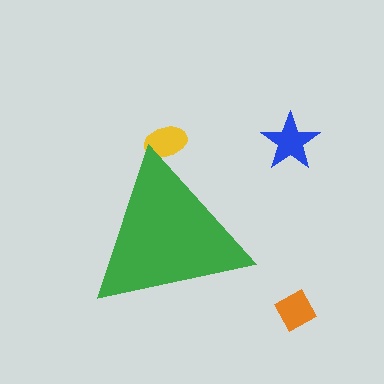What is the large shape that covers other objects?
A green triangle.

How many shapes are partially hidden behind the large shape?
1 shape is partially hidden.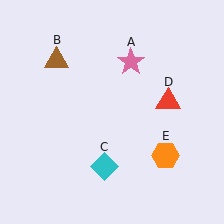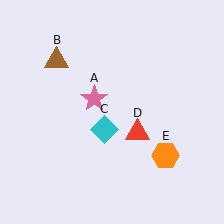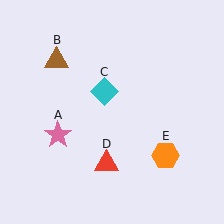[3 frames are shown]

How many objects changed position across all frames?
3 objects changed position: pink star (object A), cyan diamond (object C), red triangle (object D).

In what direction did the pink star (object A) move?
The pink star (object A) moved down and to the left.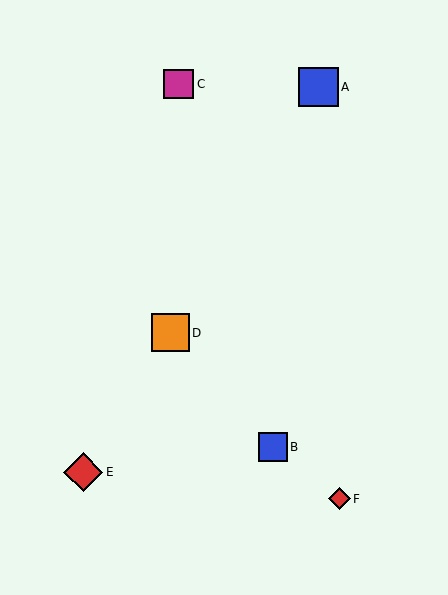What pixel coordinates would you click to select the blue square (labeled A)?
Click at (319, 87) to select the blue square A.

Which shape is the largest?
The blue square (labeled A) is the largest.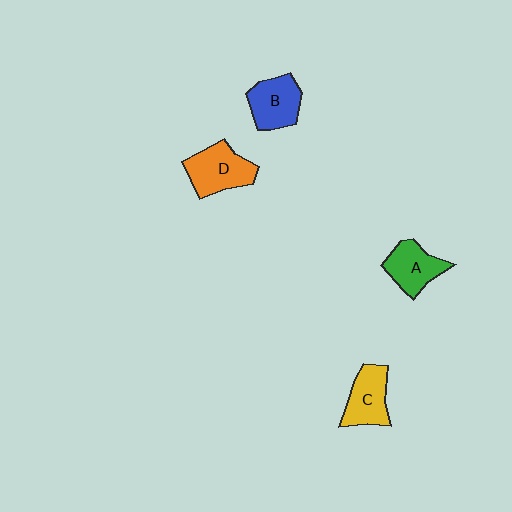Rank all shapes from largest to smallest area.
From largest to smallest: D (orange), B (blue), C (yellow), A (green).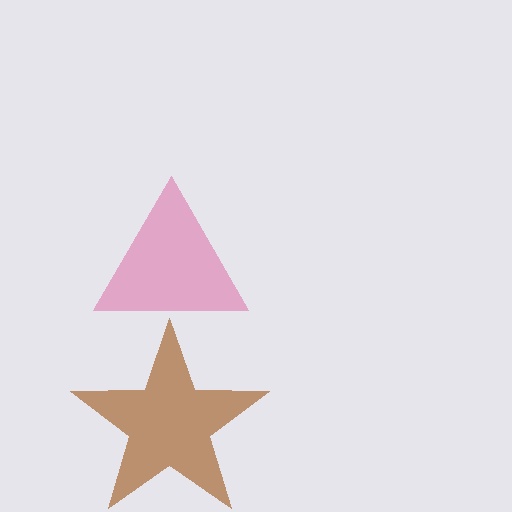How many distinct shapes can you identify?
There are 2 distinct shapes: a pink triangle, a brown star.